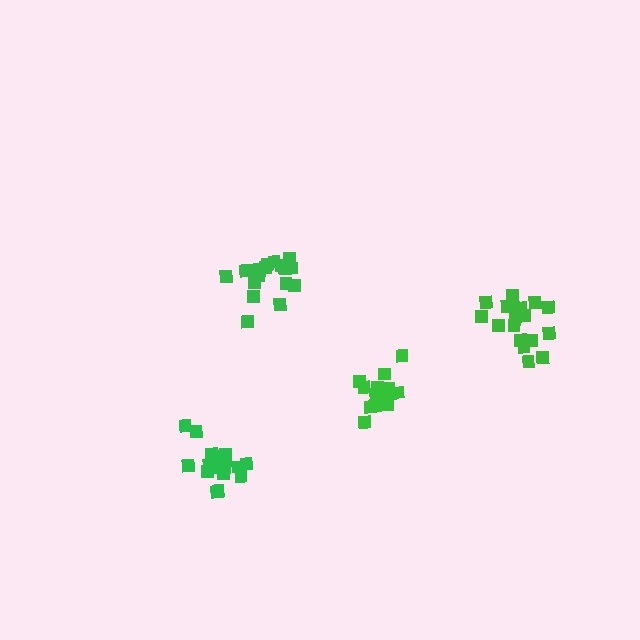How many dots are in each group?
Group 1: 17 dots, Group 2: 20 dots, Group 3: 18 dots, Group 4: 17 dots (72 total).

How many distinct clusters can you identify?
There are 4 distinct clusters.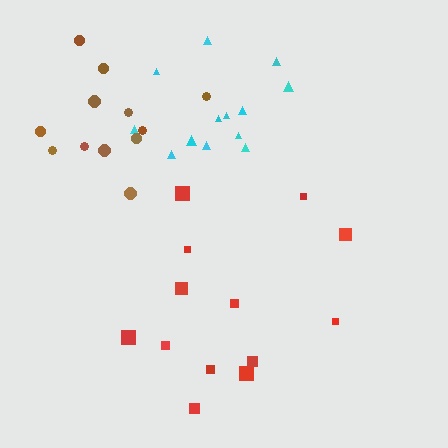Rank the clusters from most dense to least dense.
cyan, brown, red.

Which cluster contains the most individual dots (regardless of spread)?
Red (13).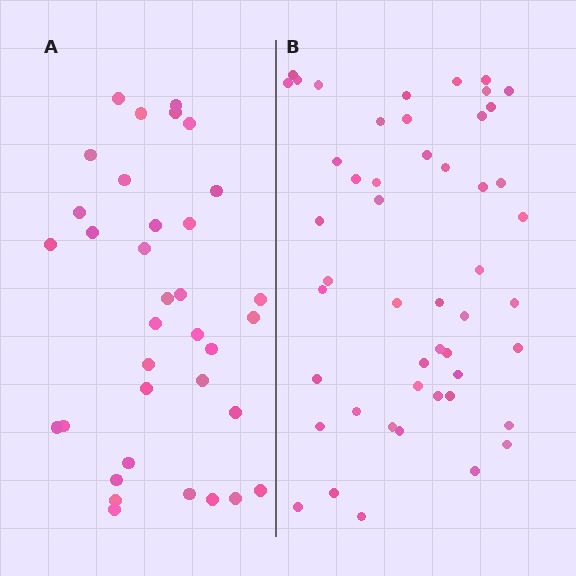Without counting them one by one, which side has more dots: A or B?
Region B (the right region) has more dots.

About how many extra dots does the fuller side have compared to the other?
Region B has approximately 15 more dots than region A.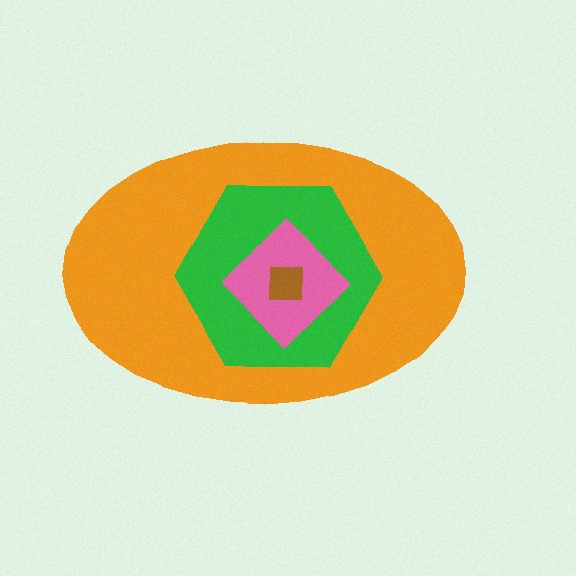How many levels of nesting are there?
4.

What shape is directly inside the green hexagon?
The pink diamond.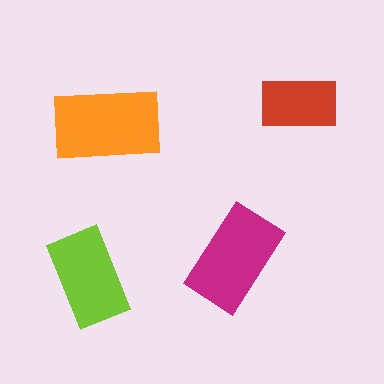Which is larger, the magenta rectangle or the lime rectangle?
The magenta one.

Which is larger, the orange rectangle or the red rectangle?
The orange one.